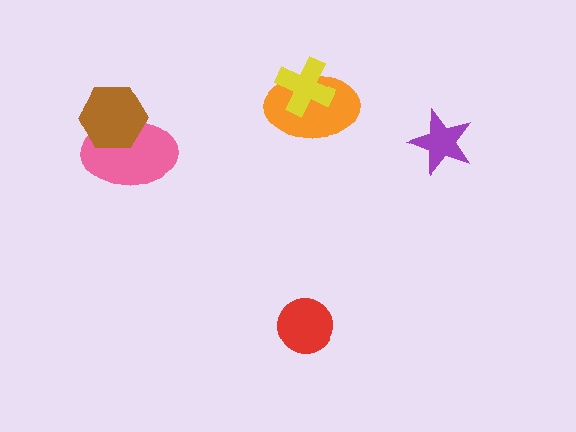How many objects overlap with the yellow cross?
1 object overlaps with the yellow cross.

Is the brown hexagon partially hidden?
No, no other shape covers it.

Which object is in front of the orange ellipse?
The yellow cross is in front of the orange ellipse.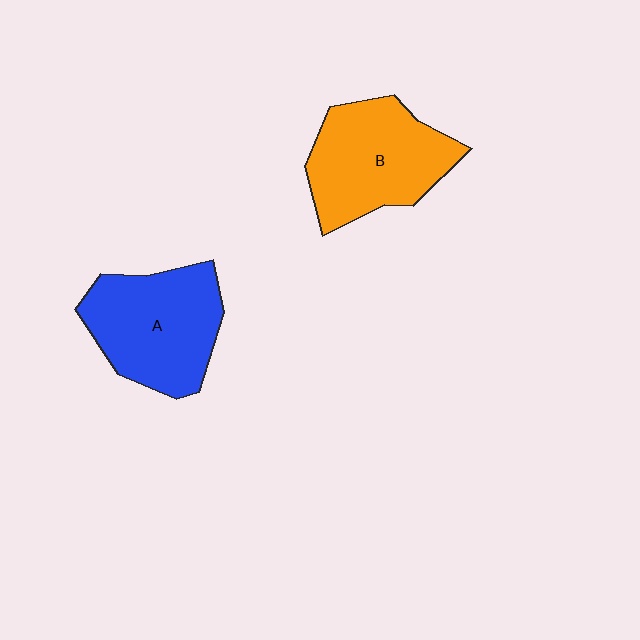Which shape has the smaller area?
Shape B (orange).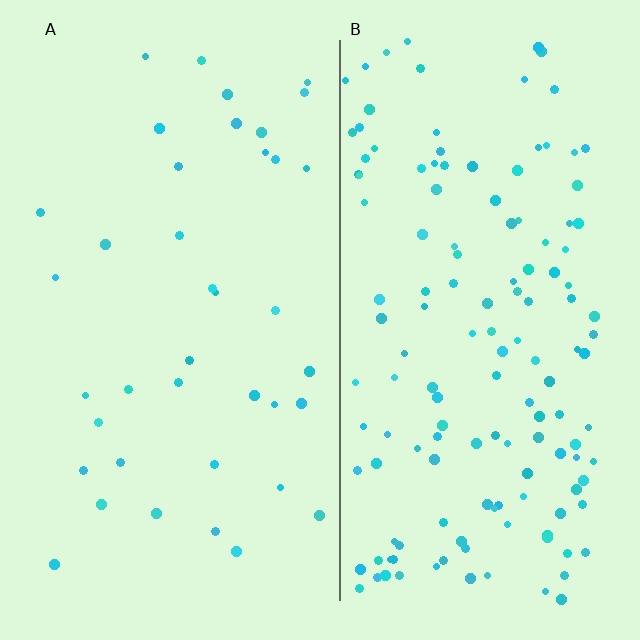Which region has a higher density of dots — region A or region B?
B (the right).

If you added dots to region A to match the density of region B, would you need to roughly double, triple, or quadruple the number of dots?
Approximately quadruple.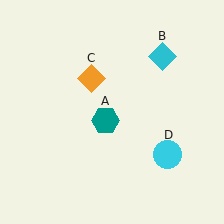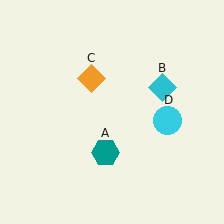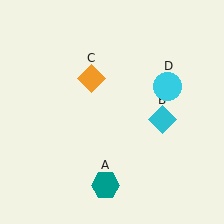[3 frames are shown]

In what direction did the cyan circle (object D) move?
The cyan circle (object D) moved up.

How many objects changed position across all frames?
3 objects changed position: teal hexagon (object A), cyan diamond (object B), cyan circle (object D).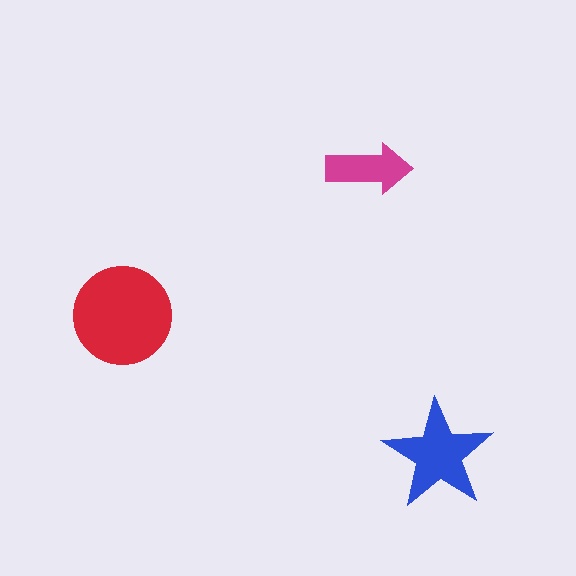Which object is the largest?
The red circle.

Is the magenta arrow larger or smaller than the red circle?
Smaller.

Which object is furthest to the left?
The red circle is leftmost.